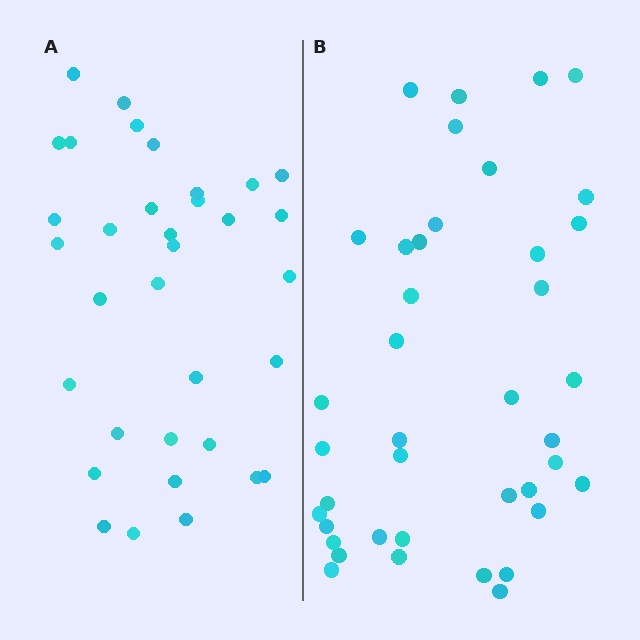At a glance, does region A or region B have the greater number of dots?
Region B (the right region) has more dots.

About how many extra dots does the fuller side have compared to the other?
Region B has about 6 more dots than region A.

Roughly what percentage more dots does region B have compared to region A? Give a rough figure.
About 20% more.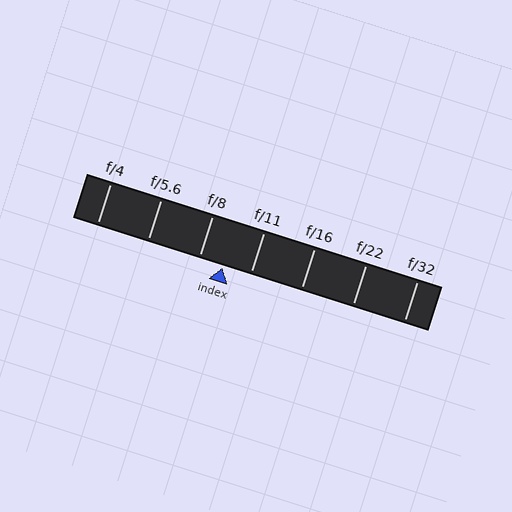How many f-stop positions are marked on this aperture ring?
There are 7 f-stop positions marked.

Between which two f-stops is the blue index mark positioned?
The index mark is between f/8 and f/11.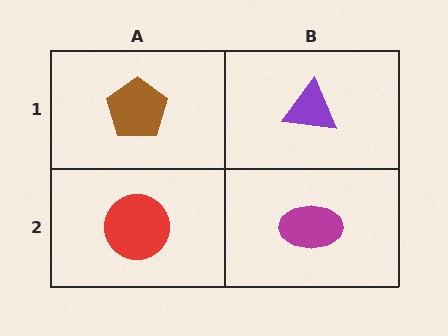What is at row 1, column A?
A brown pentagon.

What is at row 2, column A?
A red circle.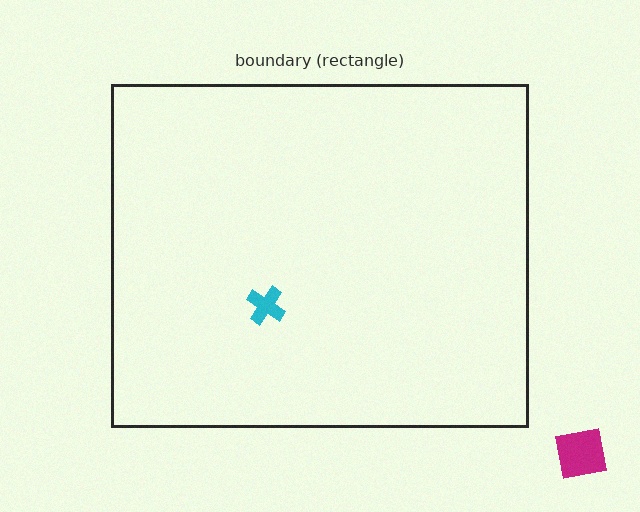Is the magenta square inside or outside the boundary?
Outside.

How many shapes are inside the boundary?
1 inside, 1 outside.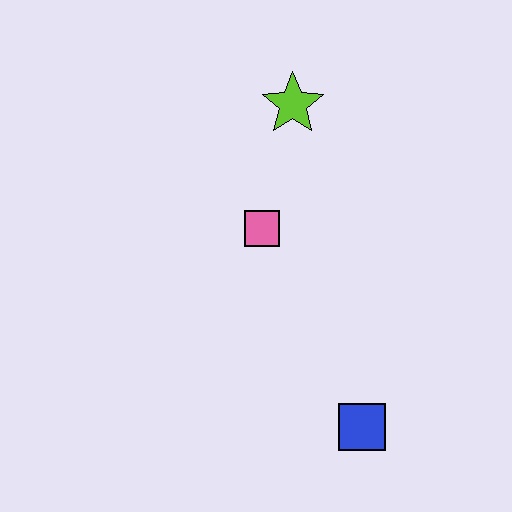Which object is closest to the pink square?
The lime star is closest to the pink square.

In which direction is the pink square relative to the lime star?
The pink square is below the lime star.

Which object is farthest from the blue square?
The lime star is farthest from the blue square.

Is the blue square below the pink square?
Yes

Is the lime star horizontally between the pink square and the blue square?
Yes